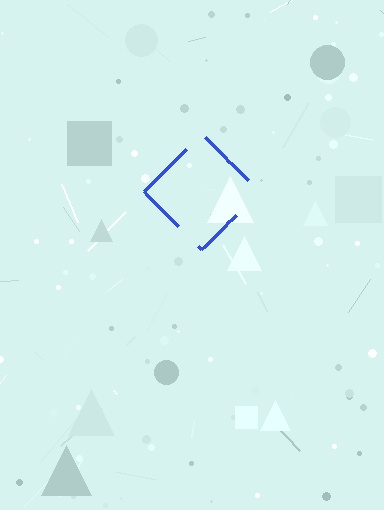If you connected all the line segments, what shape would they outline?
They would outline a diamond.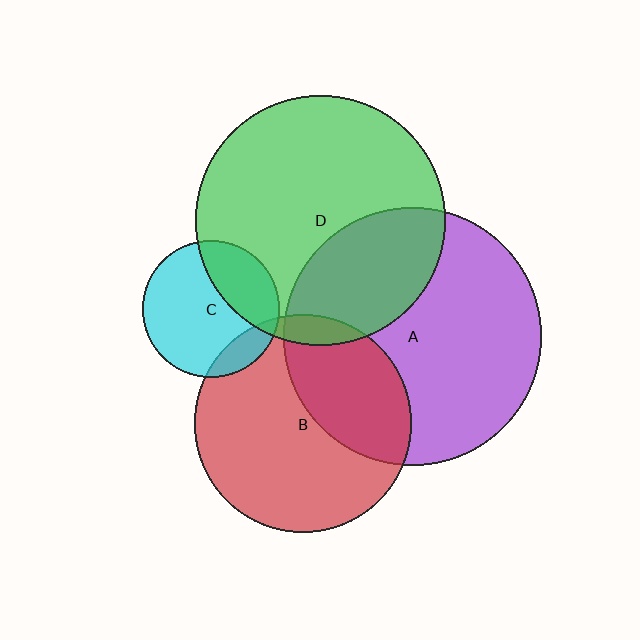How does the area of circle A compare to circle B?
Approximately 1.4 times.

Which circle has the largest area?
Circle A (purple).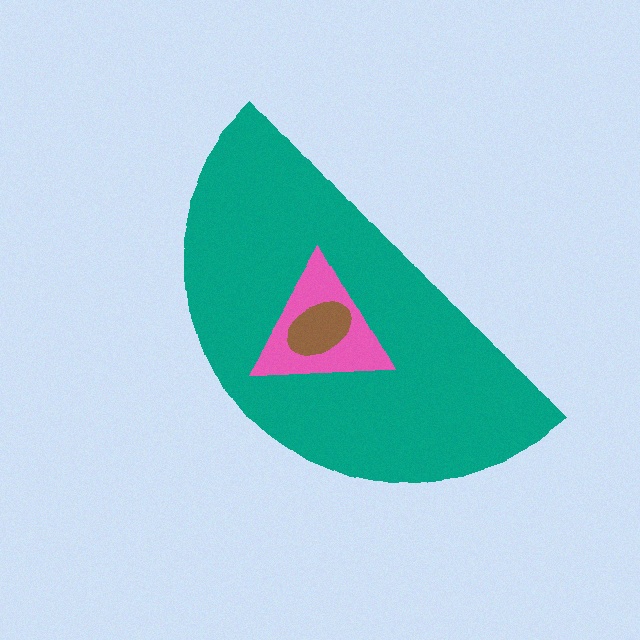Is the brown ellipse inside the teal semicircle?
Yes.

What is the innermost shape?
The brown ellipse.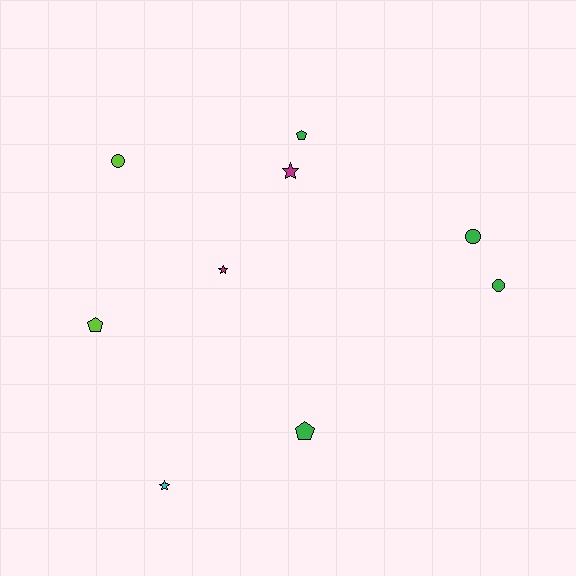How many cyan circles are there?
There are no cyan circles.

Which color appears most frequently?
Green, with 4 objects.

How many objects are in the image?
There are 9 objects.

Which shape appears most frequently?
Circle, with 3 objects.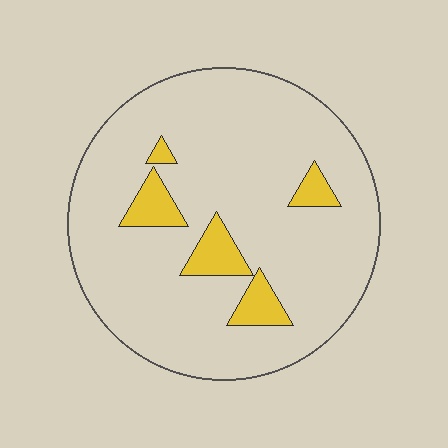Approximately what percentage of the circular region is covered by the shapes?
Approximately 10%.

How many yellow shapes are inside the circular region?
5.